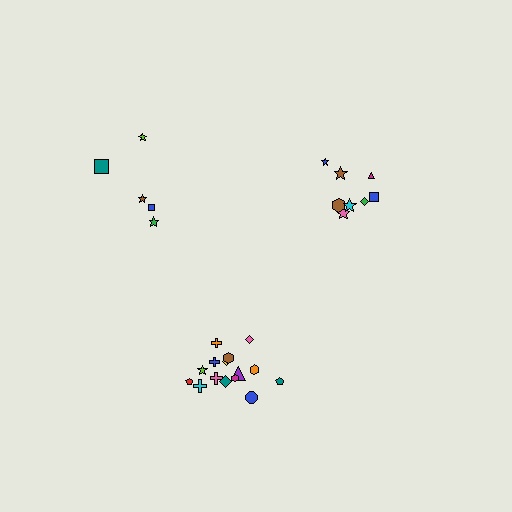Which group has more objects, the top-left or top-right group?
The top-right group.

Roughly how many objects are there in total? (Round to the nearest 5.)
Roughly 30 objects in total.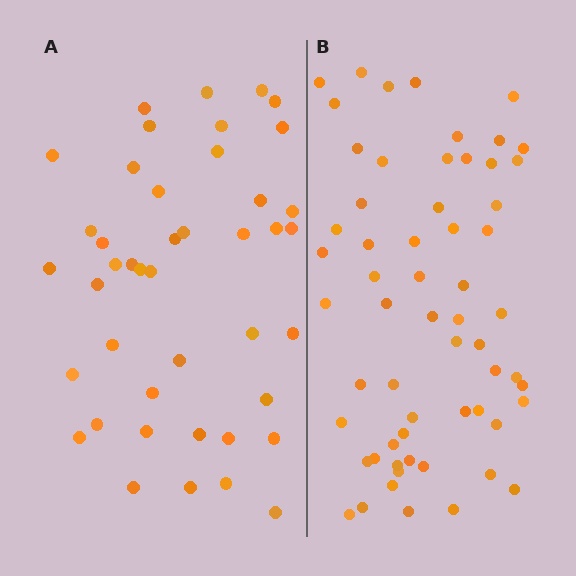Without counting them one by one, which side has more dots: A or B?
Region B (the right region) has more dots.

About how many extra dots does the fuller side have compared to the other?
Region B has approximately 15 more dots than region A.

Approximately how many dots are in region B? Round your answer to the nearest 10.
About 60 dots.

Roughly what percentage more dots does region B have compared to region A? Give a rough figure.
About 40% more.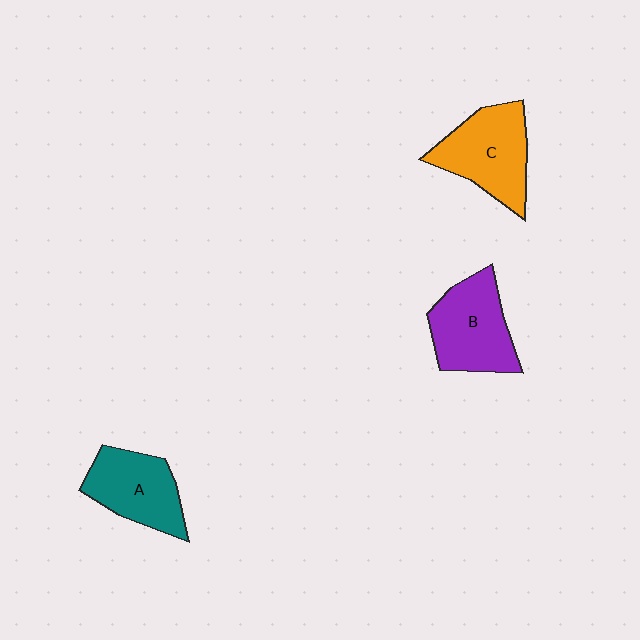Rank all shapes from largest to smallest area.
From largest to smallest: C (orange), B (purple), A (teal).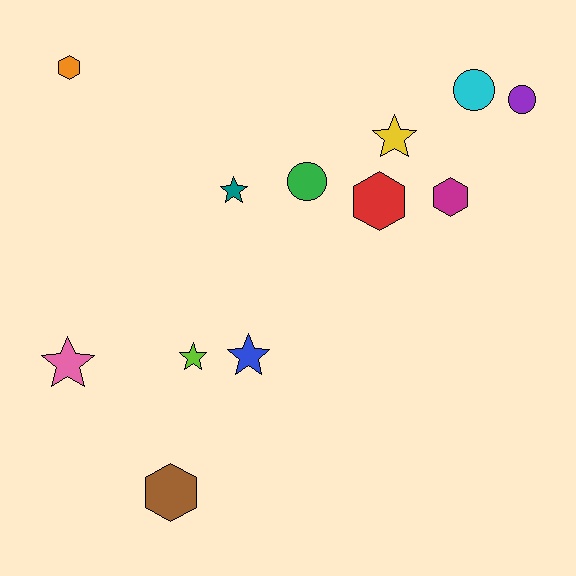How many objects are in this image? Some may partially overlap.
There are 12 objects.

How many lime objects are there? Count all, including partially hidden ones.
There is 1 lime object.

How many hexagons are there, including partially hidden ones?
There are 4 hexagons.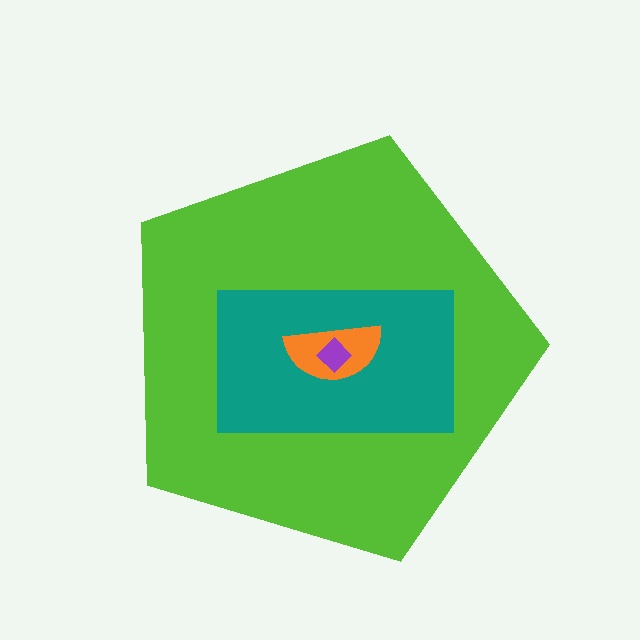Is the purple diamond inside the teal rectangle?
Yes.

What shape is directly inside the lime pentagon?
The teal rectangle.